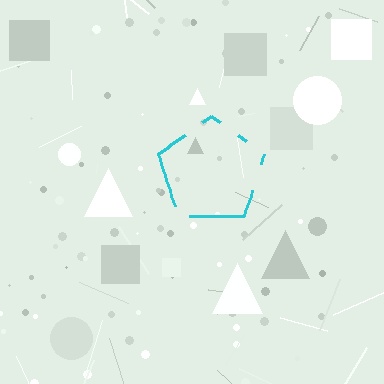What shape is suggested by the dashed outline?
The dashed outline suggests a pentagon.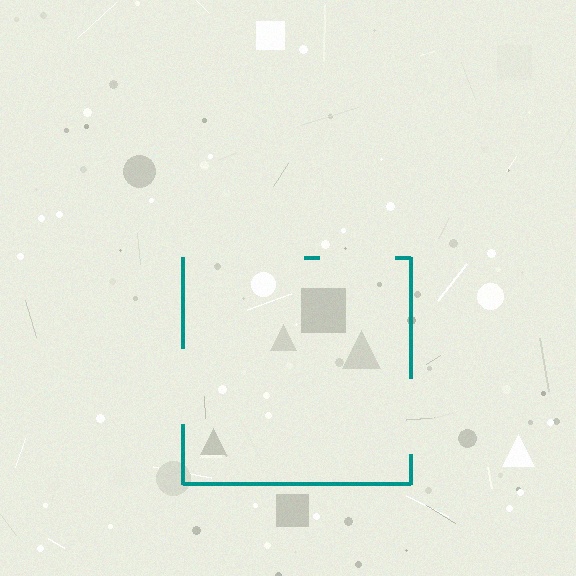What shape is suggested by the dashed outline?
The dashed outline suggests a square.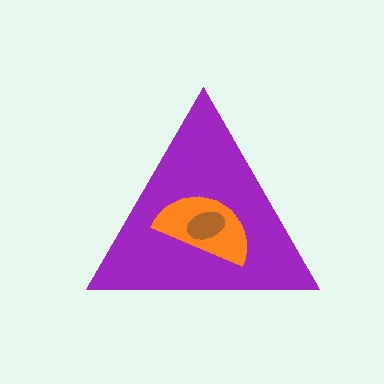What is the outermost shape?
The purple triangle.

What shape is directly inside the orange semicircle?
The brown ellipse.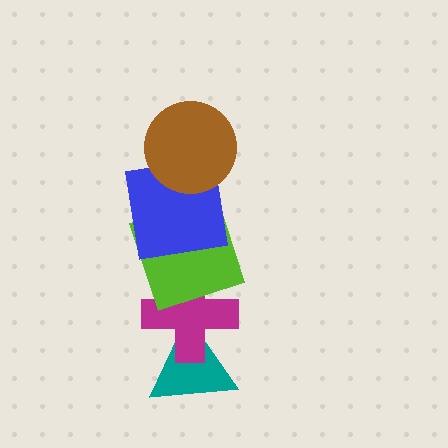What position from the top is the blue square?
The blue square is 2nd from the top.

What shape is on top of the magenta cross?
The lime square is on top of the magenta cross.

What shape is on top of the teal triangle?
The magenta cross is on top of the teal triangle.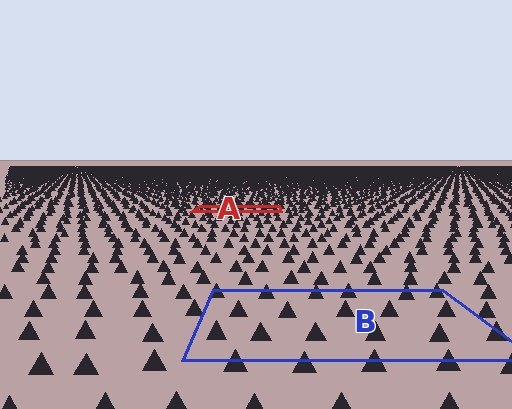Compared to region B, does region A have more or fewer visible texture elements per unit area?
Region A has more texture elements per unit area — they are packed more densely because it is farther away.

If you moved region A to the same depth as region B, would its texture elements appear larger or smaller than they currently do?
They would appear larger. At a closer depth, the same texture elements are projected at a bigger on-screen size.